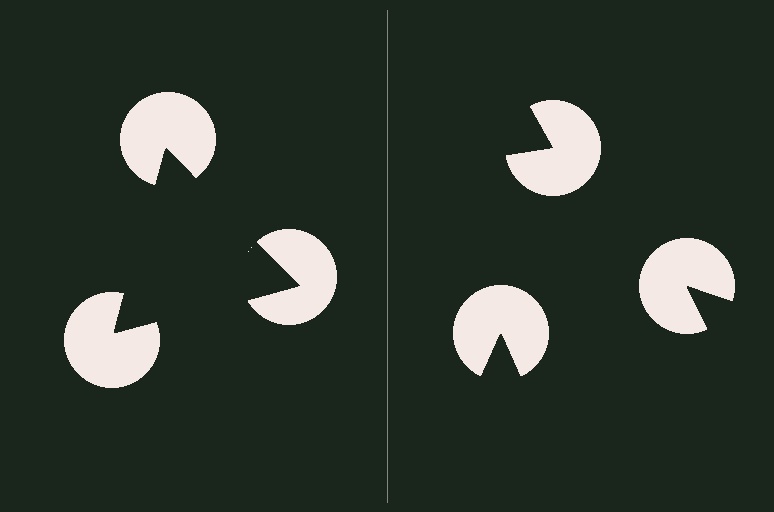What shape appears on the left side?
An illusory triangle.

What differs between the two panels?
The pac-man discs are positioned identically on both sides; only the wedge orientations differ. On the left they align to a triangle; on the right they are misaligned.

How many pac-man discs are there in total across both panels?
6 — 3 on each side.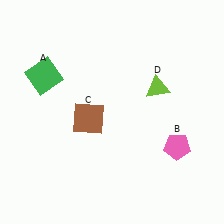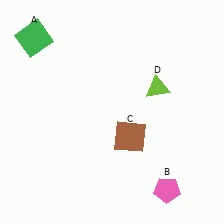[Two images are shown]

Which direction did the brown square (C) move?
The brown square (C) moved right.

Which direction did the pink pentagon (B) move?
The pink pentagon (B) moved down.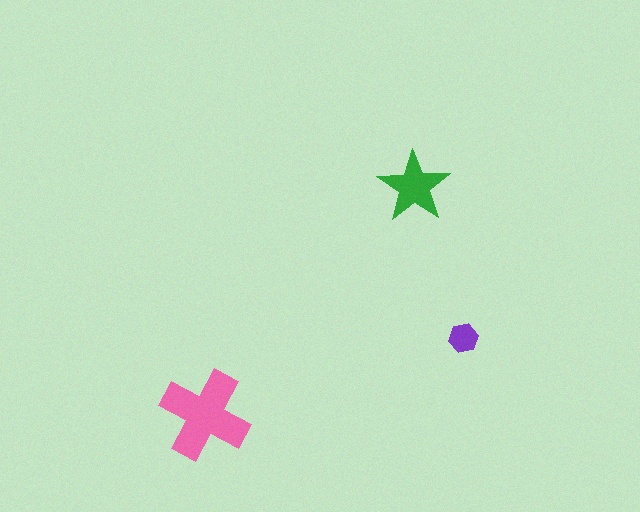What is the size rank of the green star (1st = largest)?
2nd.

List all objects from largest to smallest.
The pink cross, the green star, the purple hexagon.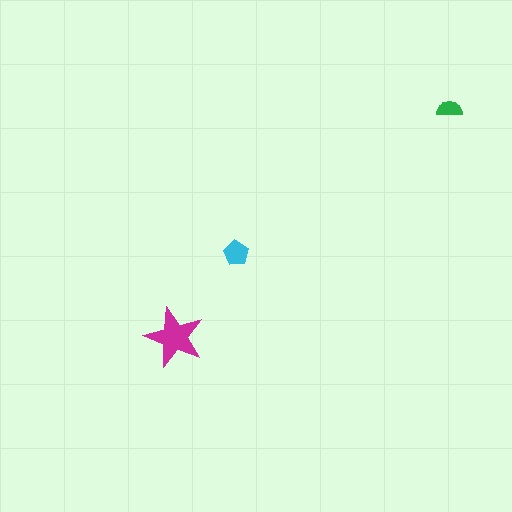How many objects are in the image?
There are 3 objects in the image.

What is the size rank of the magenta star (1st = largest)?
1st.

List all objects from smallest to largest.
The green semicircle, the cyan pentagon, the magenta star.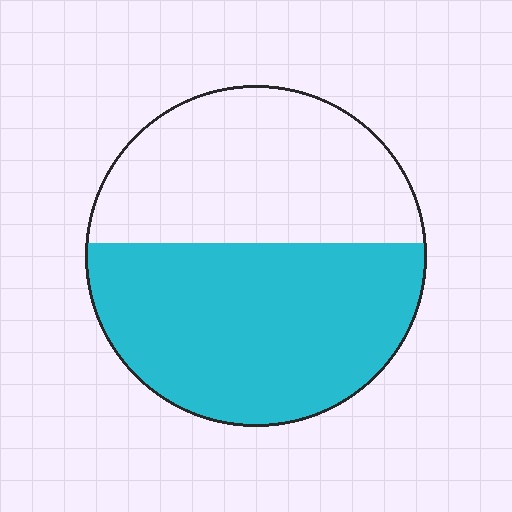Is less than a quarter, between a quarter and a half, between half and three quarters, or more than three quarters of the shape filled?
Between half and three quarters.